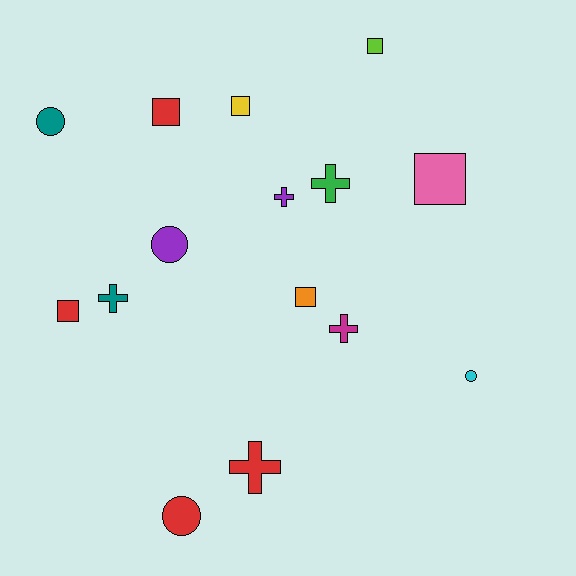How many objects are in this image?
There are 15 objects.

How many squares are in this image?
There are 6 squares.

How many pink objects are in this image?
There is 1 pink object.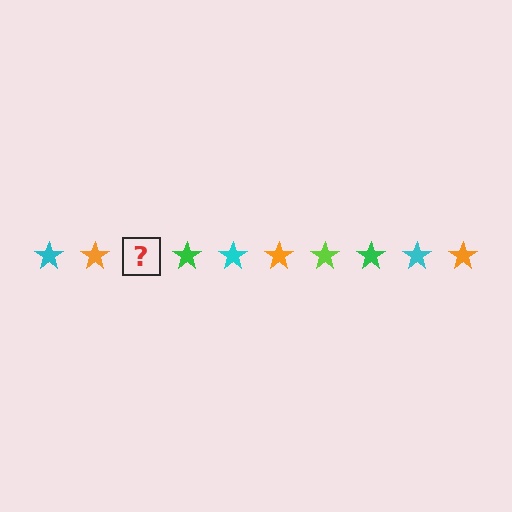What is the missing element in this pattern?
The missing element is a lime star.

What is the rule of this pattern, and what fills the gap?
The rule is that the pattern cycles through cyan, orange, lime, green stars. The gap should be filled with a lime star.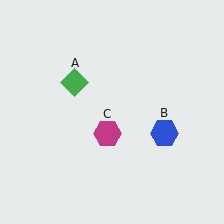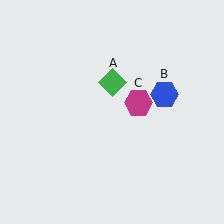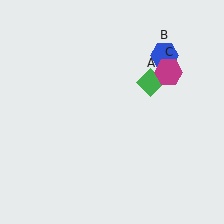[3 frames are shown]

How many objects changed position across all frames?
3 objects changed position: green diamond (object A), blue hexagon (object B), magenta hexagon (object C).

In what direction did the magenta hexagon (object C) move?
The magenta hexagon (object C) moved up and to the right.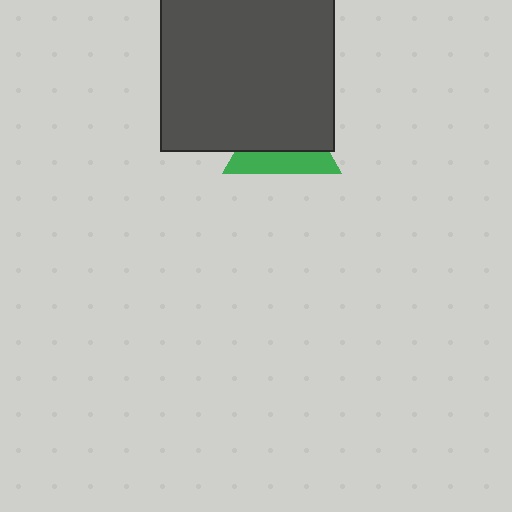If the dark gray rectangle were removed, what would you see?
You would see the complete green triangle.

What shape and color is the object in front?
The object in front is a dark gray rectangle.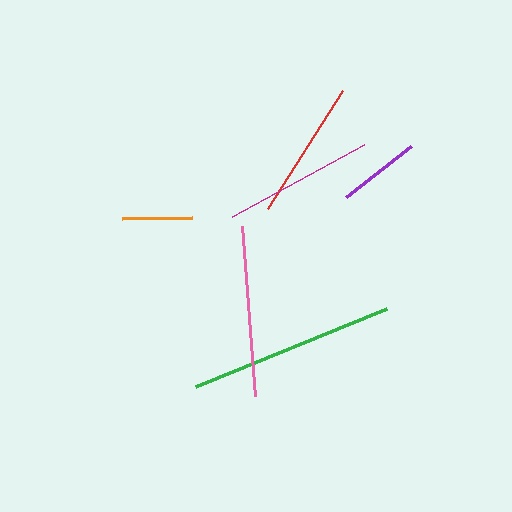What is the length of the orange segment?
The orange segment is approximately 71 pixels long.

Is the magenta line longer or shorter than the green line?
The green line is longer than the magenta line.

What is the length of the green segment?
The green segment is approximately 206 pixels long.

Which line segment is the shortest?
The orange line is the shortest at approximately 71 pixels.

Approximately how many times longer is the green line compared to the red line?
The green line is approximately 1.5 times the length of the red line.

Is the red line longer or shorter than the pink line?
The pink line is longer than the red line.